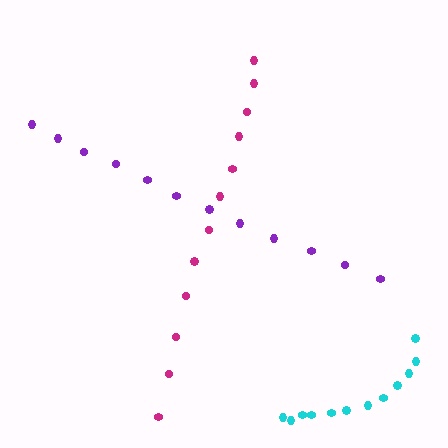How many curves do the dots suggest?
There are 3 distinct paths.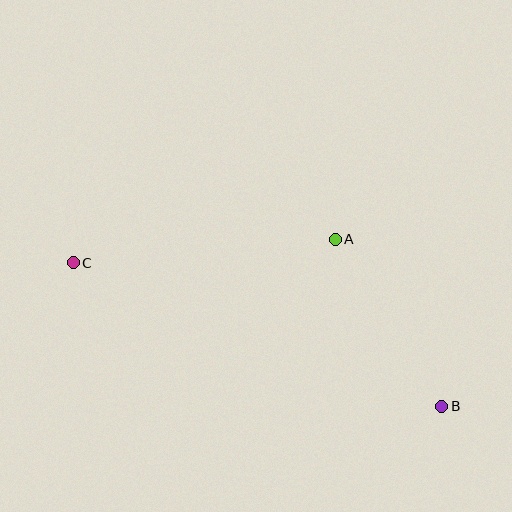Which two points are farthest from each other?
Points B and C are farthest from each other.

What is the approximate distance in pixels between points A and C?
The distance between A and C is approximately 263 pixels.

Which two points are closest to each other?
Points A and B are closest to each other.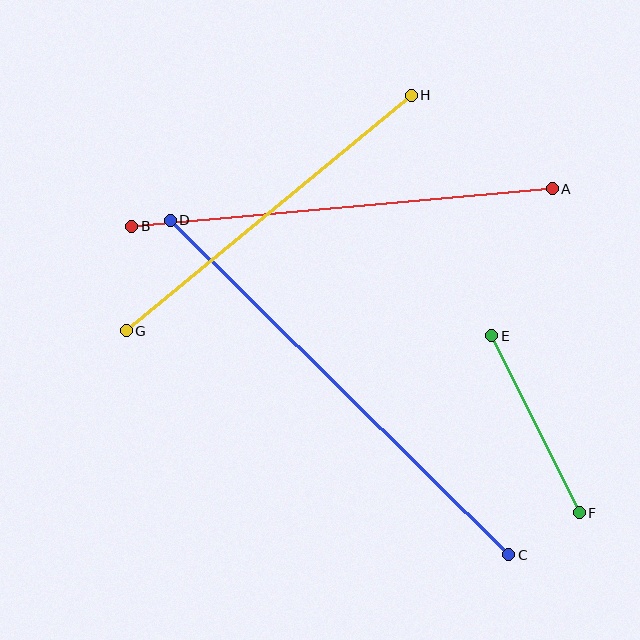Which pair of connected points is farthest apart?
Points C and D are farthest apart.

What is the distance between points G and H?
The distance is approximately 370 pixels.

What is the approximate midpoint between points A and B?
The midpoint is at approximately (342, 208) pixels.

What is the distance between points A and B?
The distance is approximately 422 pixels.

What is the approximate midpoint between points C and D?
The midpoint is at approximately (340, 387) pixels.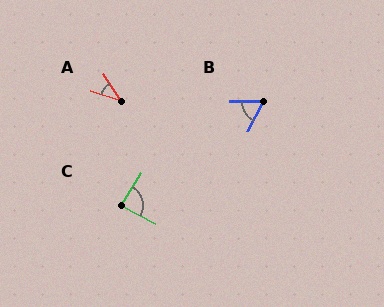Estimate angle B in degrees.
Approximately 63 degrees.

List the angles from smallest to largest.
A (38°), B (63°), C (87°).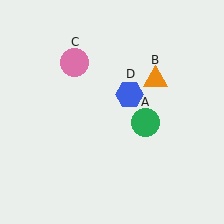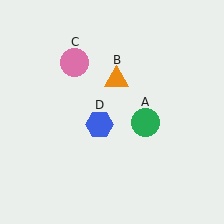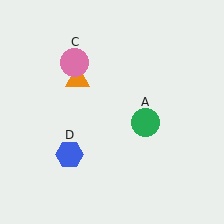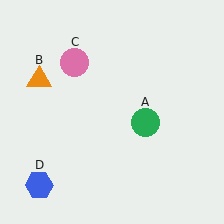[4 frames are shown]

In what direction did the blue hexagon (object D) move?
The blue hexagon (object D) moved down and to the left.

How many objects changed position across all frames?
2 objects changed position: orange triangle (object B), blue hexagon (object D).